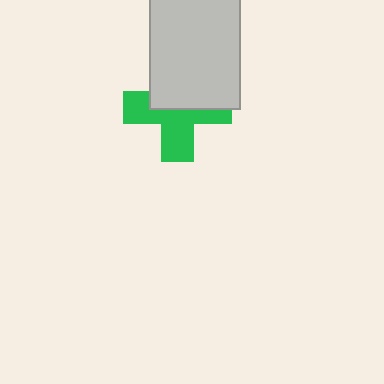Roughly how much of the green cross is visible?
About half of it is visible (roughly 54%).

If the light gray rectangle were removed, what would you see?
You would see the complete green cross.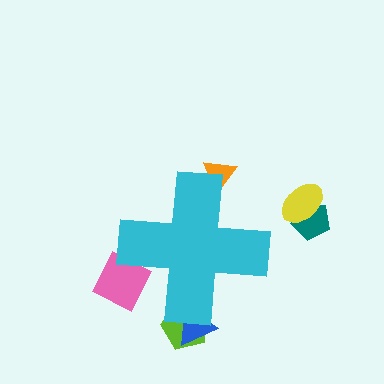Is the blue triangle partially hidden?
Yes, the blue triangle is partially hidden behind the cyan cross.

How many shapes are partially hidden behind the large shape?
4 shapes are partially hidden.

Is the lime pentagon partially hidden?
Yes, the lime pentagon is partially hidden behind the cyan cross.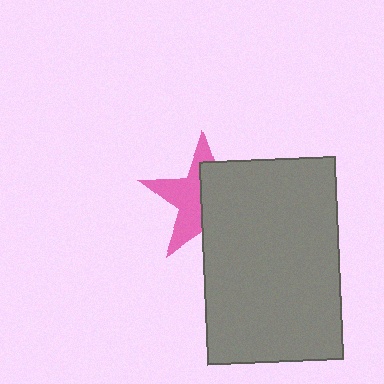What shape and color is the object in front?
The object in front is a gray rectangle.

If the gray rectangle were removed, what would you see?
You would see the complete pink star.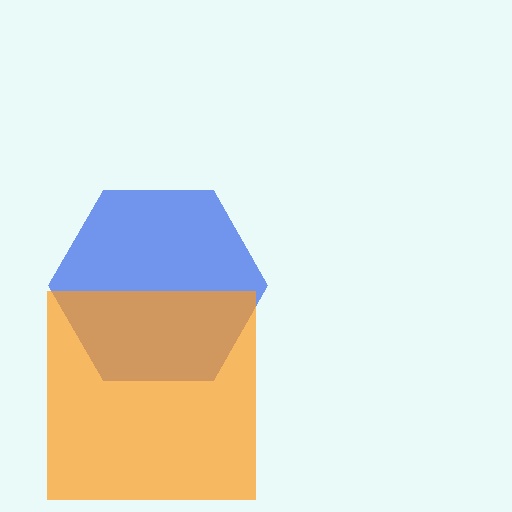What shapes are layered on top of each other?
The layered shapes are: a blue hexagon, an orange square.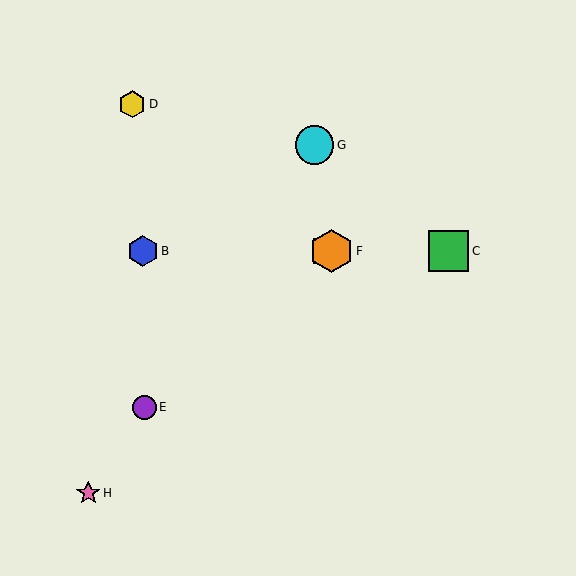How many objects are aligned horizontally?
4 objects (A, B, C, F) are aligned horizontally.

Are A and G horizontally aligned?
No, A is at y≈251 and G is at y≈145.